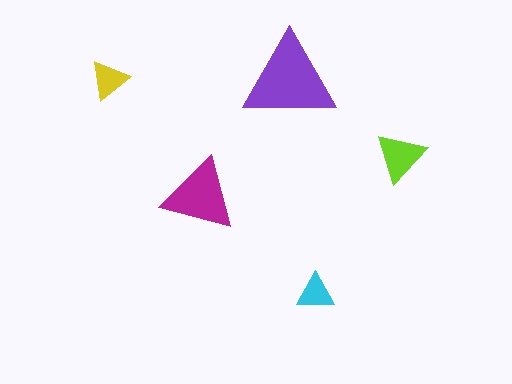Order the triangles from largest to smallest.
the purple one, the magenta one, the lime one, the yellow one, the cyan one.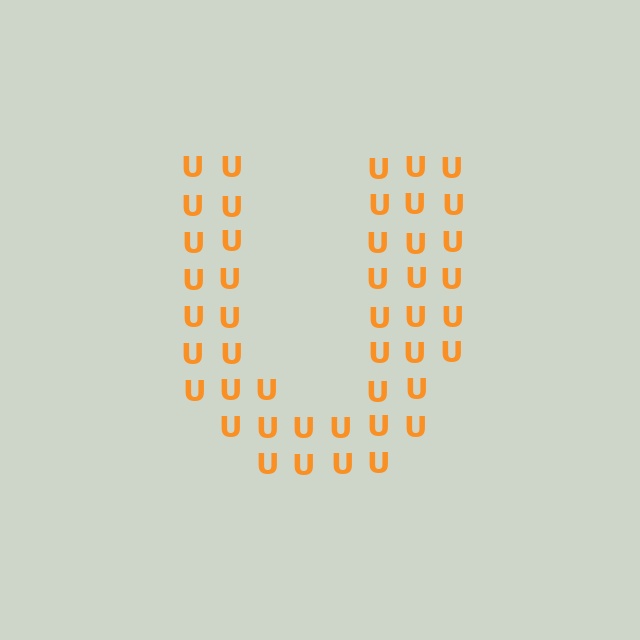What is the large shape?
The large shape is the letter U.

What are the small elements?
The small elements are letter U's.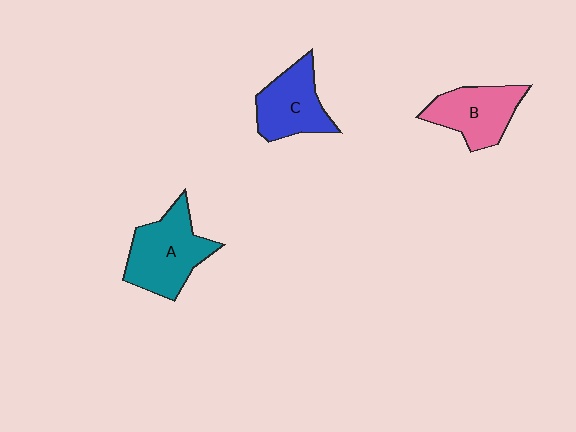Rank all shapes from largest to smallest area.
From largest to smallest: A (teal), B (pink), C (blue).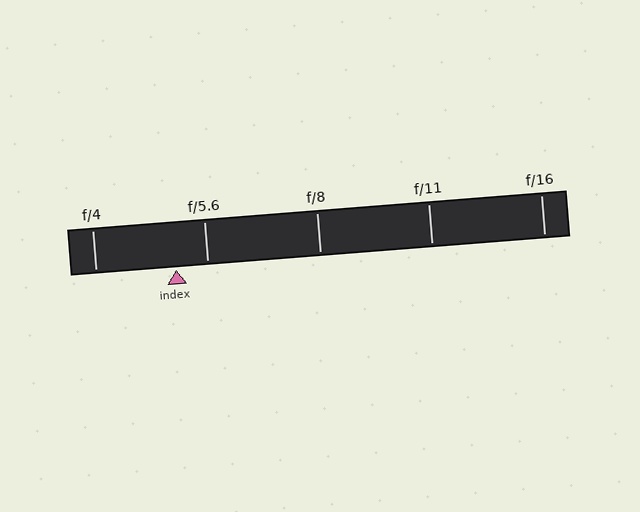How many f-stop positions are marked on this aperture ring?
There are 5 f-stop positions marked.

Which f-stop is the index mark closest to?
The index mark is closest to f/5.6.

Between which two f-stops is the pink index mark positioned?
The index mark is between f/4 and f/5.6.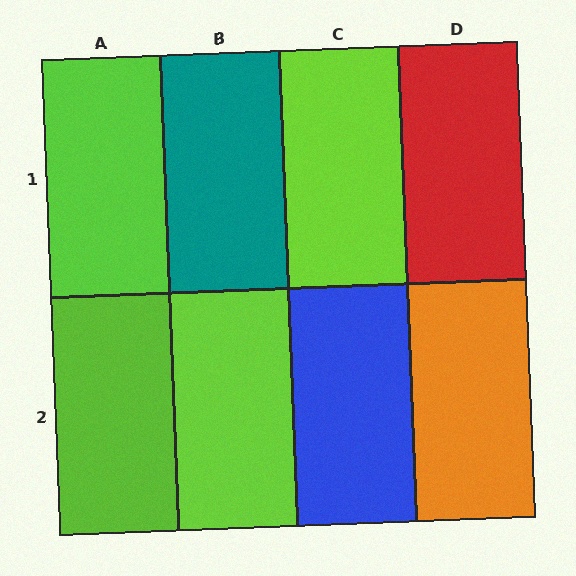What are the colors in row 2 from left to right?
Lime, lime, blue, orange.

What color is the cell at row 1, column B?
Teal.